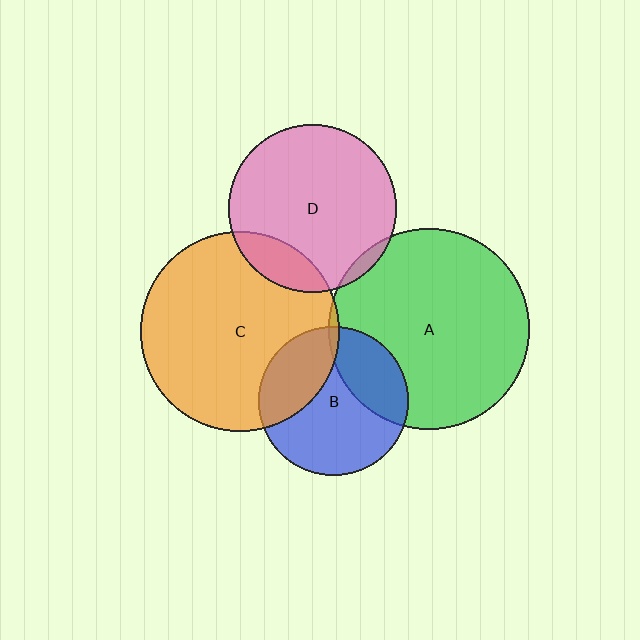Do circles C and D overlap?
Yes.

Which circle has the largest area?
Circle A (green).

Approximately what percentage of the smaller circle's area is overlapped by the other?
Approximately 15%.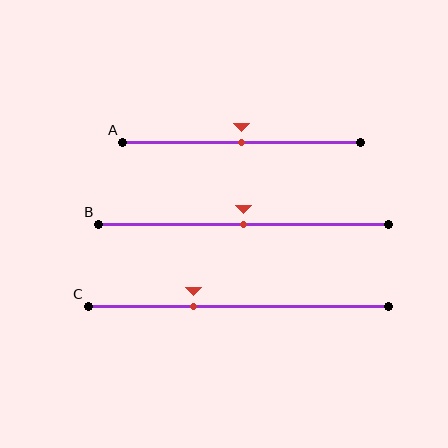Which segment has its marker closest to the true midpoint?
Segment A has its marker closest to the true midpoint.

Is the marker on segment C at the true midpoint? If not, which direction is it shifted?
No, the marker on segment C is shifted to the left by about 15% of the segment length.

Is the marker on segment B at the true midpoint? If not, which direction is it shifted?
Yes, the marker on segment B is at the true midpoint.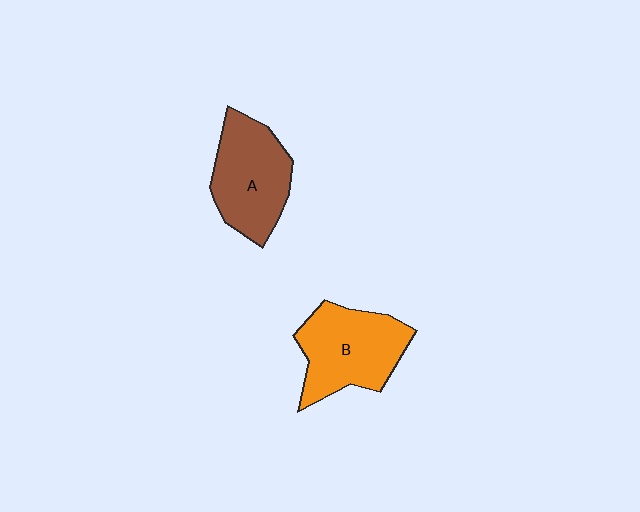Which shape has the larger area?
Shape B (orange).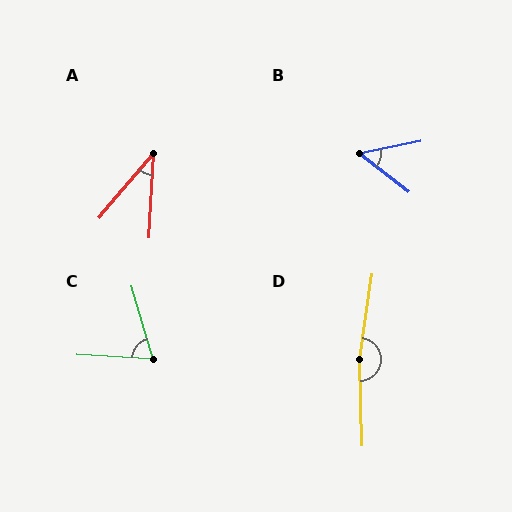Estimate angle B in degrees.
Approximately 49 degrees.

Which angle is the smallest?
A, at approximately 37 degrees.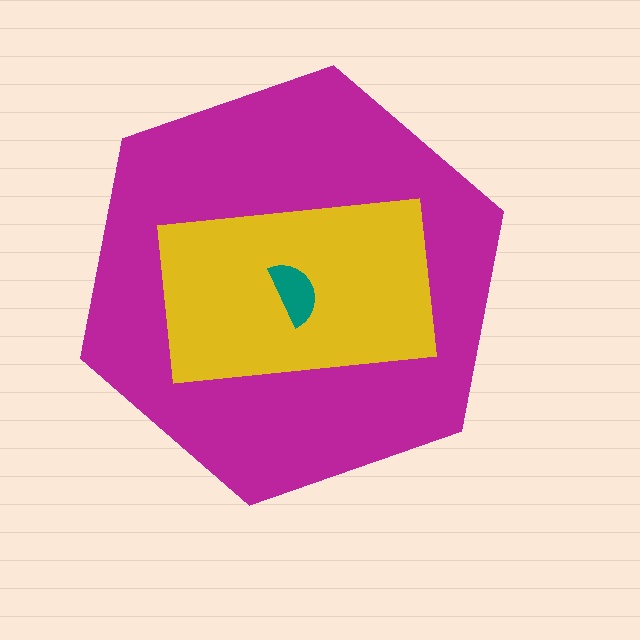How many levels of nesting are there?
3.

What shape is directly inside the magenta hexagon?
The yellow rectangle.